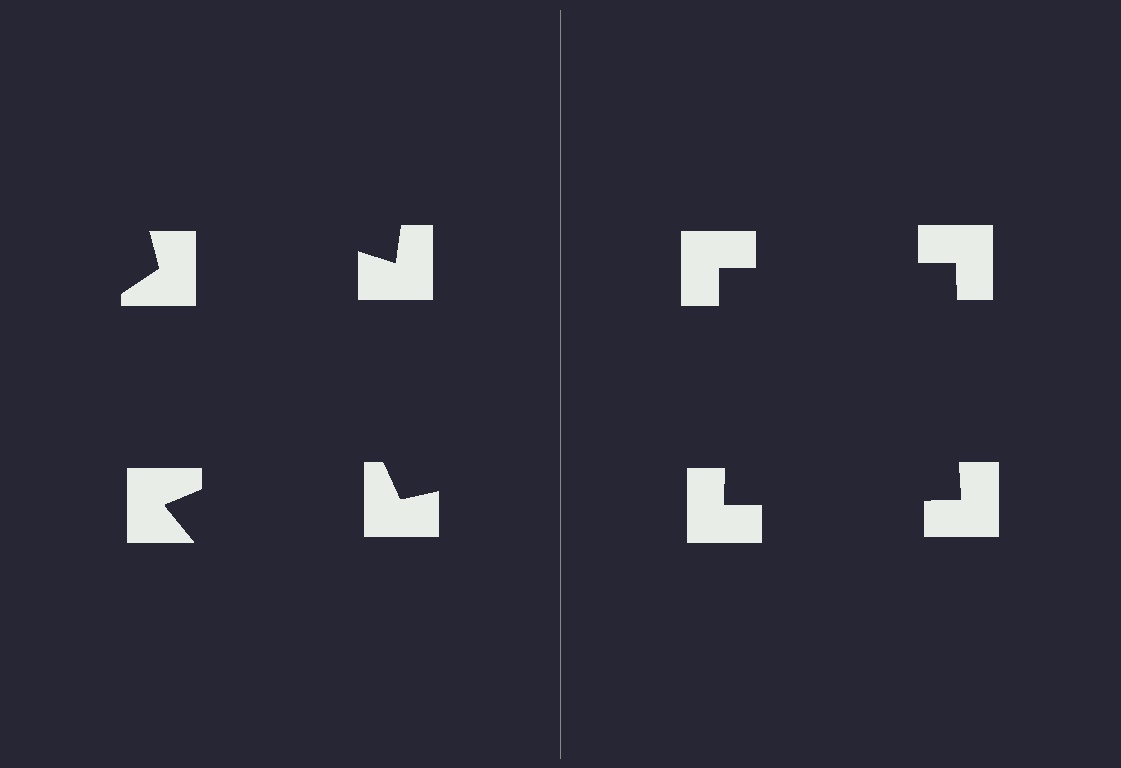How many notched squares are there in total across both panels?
8 — 4 on each side.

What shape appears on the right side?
An illusory square.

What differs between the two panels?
The notched squares are positioned identically on both sides; only the wedge orientations differ. On the right they align to a square; on the left they are misaligned.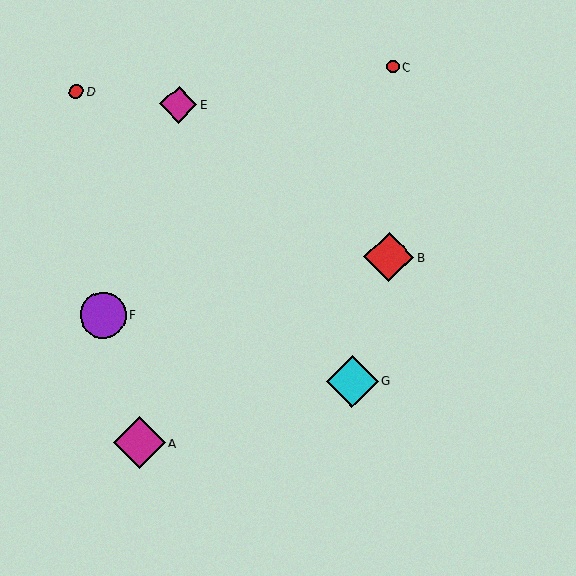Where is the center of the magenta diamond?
The center of the magenta diamond is at (139, 443).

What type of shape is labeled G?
Shape G is a cyan diamond.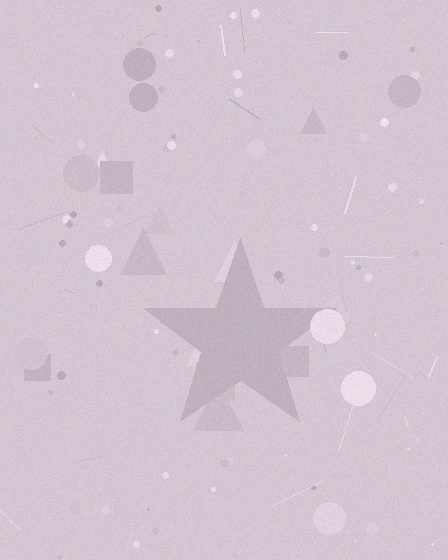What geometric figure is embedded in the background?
A star is embedded in the background.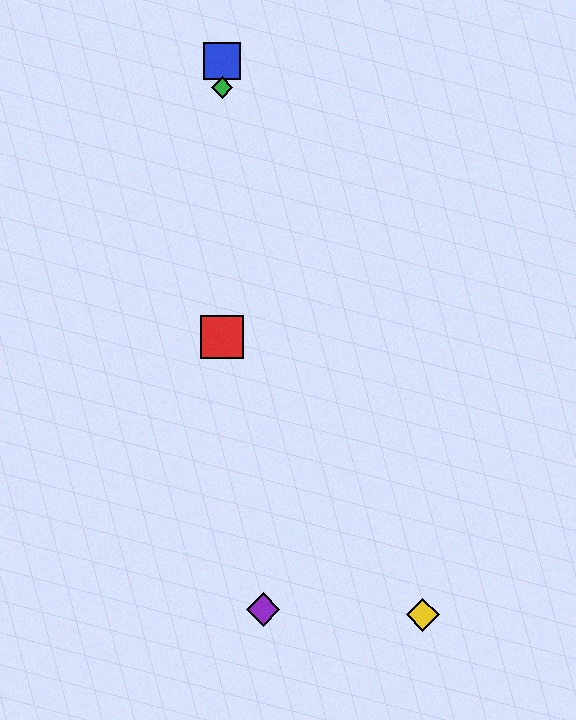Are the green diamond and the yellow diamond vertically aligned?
No, the green diamond is at x≈222 and the yellow diamond is at x≈423.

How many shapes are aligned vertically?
3 shapes (the red square, the blue square, the green diamond) are aligned vertically.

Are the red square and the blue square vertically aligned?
Yes, both are at x≈222.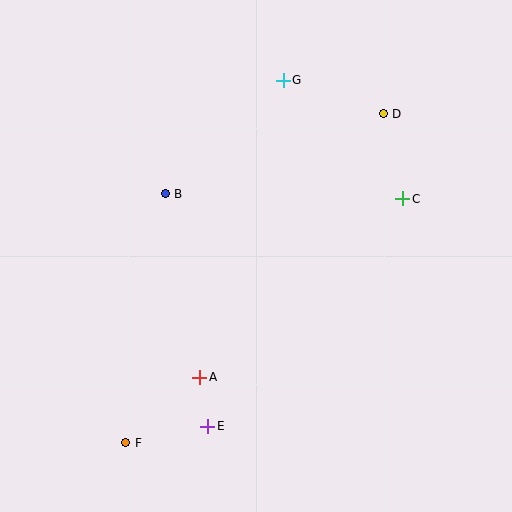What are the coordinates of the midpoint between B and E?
The midpoint between B and E is at (186, 310).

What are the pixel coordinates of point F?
Point F is at (126, 443).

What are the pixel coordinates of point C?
Point C is at (403, 199).